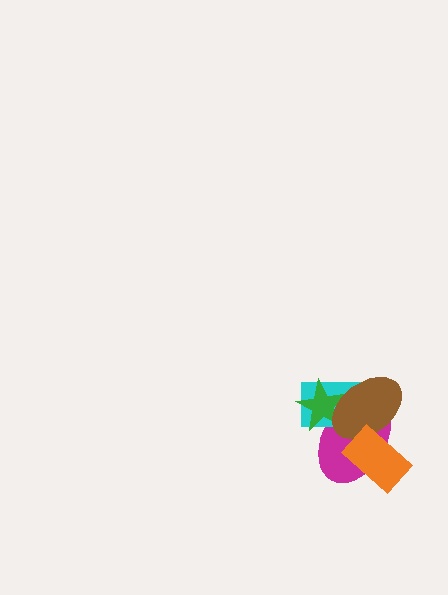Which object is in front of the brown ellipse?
The orange rectangle is in front of the brown ellipse.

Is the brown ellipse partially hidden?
Yes, it is partially covered by another shape.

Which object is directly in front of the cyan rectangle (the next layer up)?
The green star is directly in front of the cyan rectangle.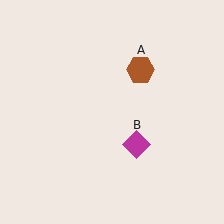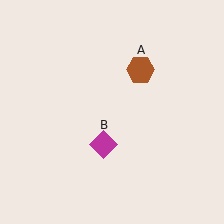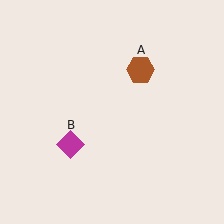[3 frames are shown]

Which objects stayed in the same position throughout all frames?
Brown hexagon (object A) remained stationary.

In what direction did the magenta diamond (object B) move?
The magenta diamond (object B) moved left.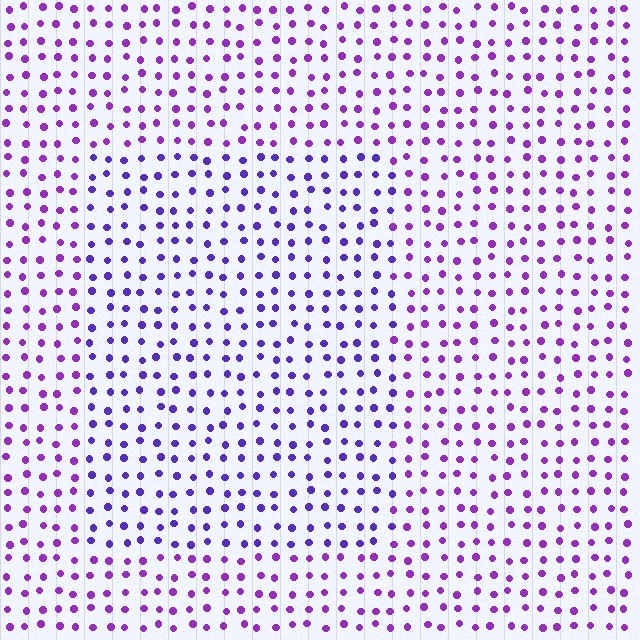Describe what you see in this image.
The image is filled with small purple elements in a uniform arrangement. A rectangle-shaped region is visible where the elements are tinted to a slightly different hue, forming a subtle color boundary.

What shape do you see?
I see a rectangle.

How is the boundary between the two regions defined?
The boundary is defined purely by a slight shift in hue (about 27 degrees). Spacing, size, and orientation are identical on both sides.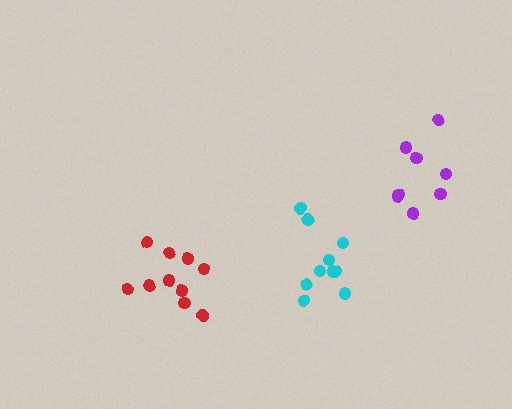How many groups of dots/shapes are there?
There are 3 groups.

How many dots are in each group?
Group 1: 10 dots, Group 2: 8 dots, Group 3: 10 dots (28 total).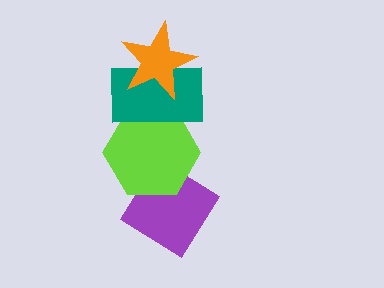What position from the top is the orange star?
The orange star is 1st from the top.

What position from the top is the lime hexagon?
The lime hexagon is 3rd from the top.